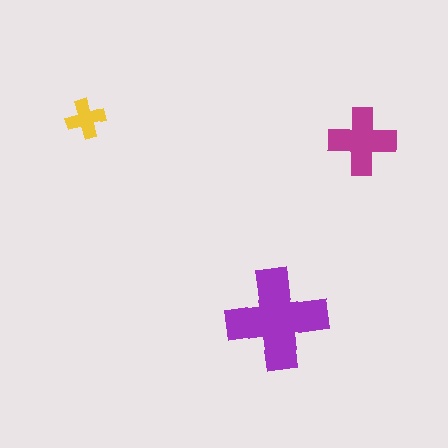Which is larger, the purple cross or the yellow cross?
The purple one.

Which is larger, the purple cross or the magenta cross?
The purple one.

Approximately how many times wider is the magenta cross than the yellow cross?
About 1.5 times wider.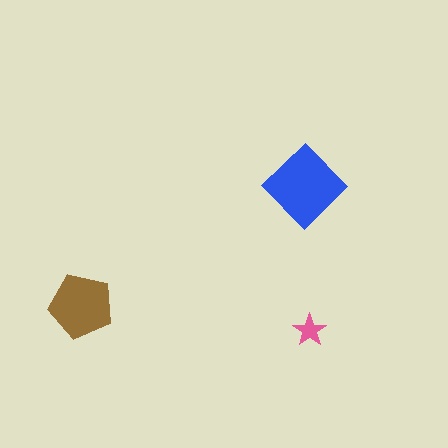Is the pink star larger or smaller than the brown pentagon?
Smaller.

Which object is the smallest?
The pink star.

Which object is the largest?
The blue diamond.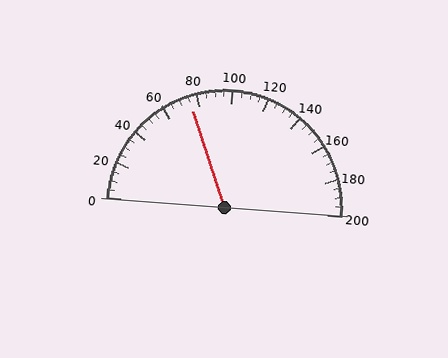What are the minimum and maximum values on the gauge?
The gauge ranges from 0 to 200.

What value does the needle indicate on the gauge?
The needle indicates approximately 75.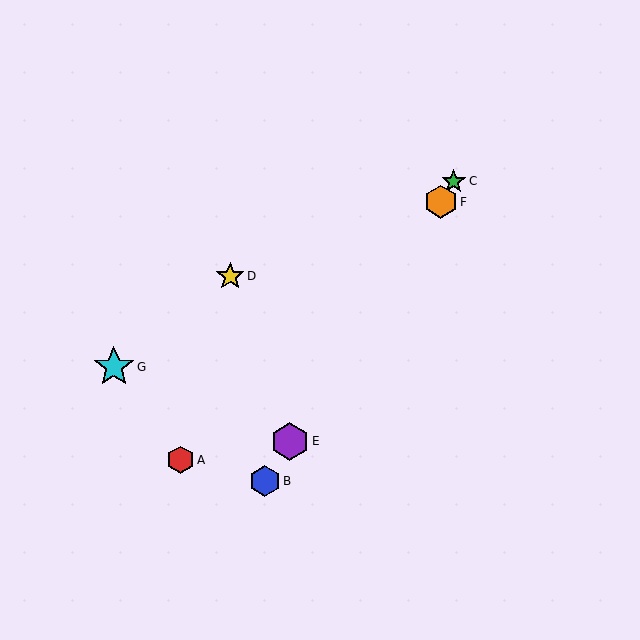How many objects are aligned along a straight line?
4 objects (B, C, E, F) are aligned along a straight line.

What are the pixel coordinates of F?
Object F is at (441, 202).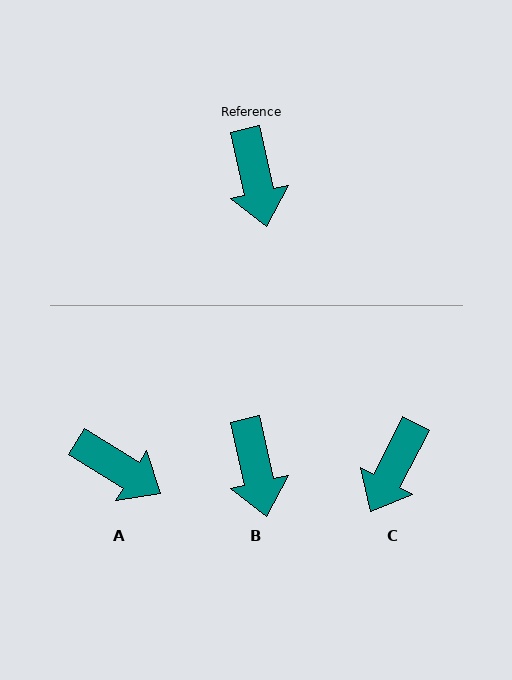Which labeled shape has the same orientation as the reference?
B.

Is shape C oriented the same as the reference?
No, it is off by about 40 degrees.